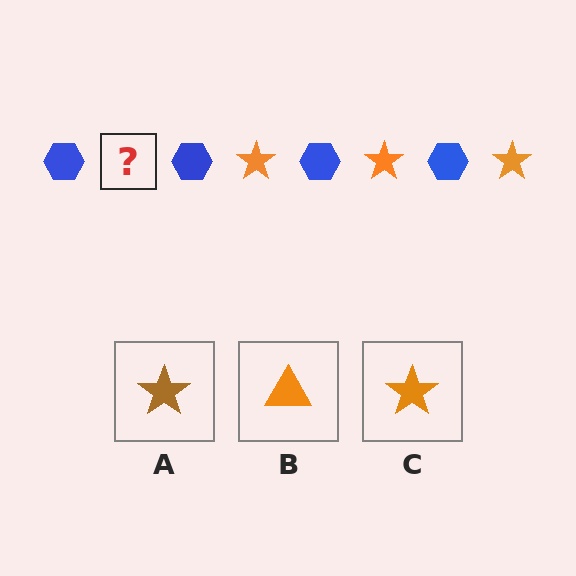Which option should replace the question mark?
Option C.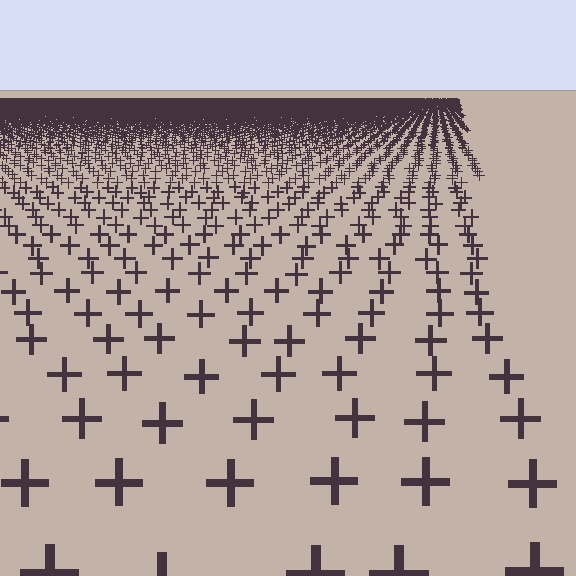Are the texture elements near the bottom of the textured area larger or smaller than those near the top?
Larger. Near the bottom, elements are closer to the viewer and appear at a bigger on-screen size.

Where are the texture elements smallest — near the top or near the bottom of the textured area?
Near the top.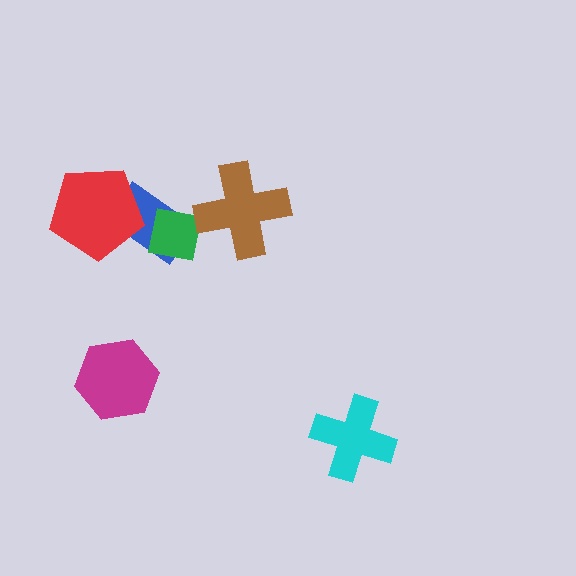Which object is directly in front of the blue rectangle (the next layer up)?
The red pentagon is directly in front of the blue rectangle.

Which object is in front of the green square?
The brown cross is in front of the green square.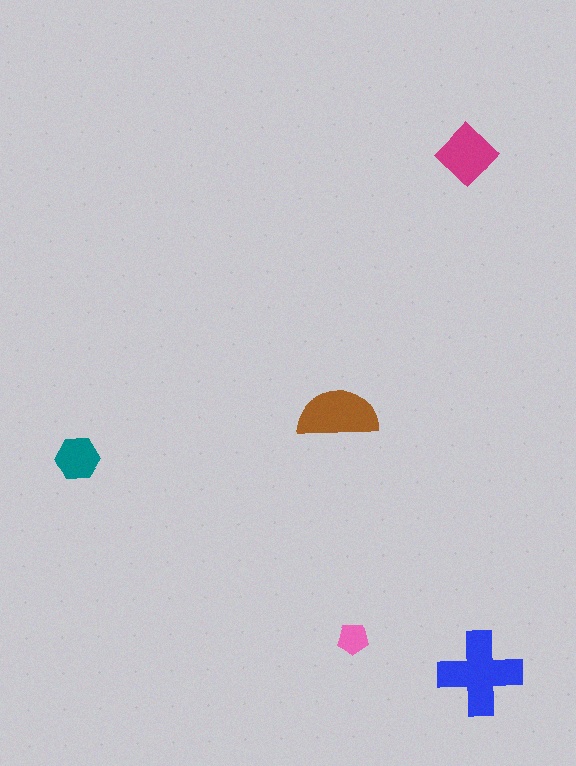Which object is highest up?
The magenta diamond is topmost.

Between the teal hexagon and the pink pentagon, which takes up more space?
The teal hexagon.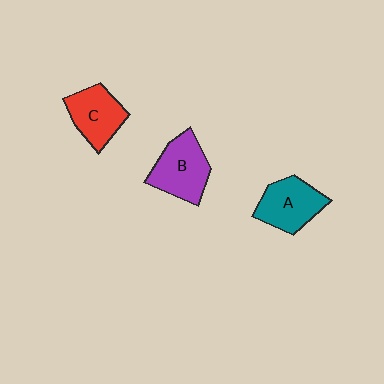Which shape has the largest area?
Shape B (purple).